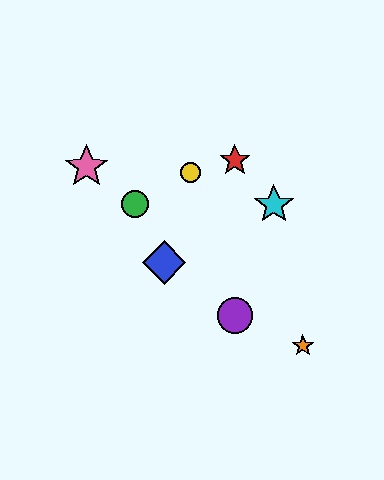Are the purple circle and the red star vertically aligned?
Yes, both are at x≈235.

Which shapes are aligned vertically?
The red star, the purple circle are aligned vertically.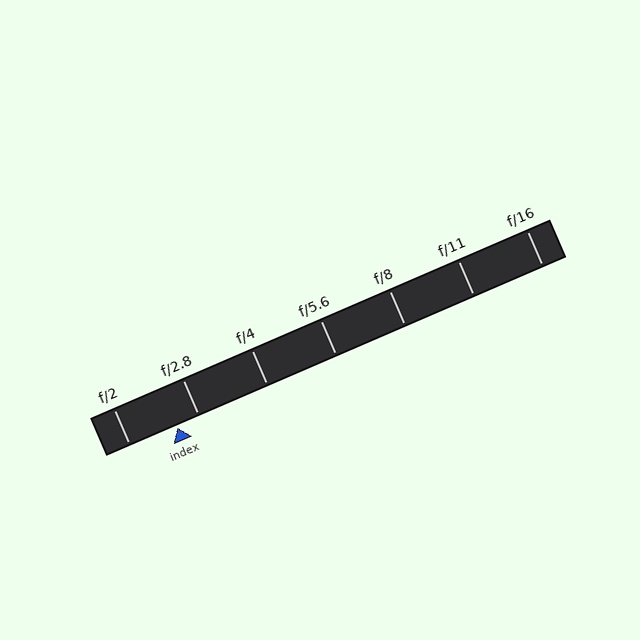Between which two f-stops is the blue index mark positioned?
The index mark is between f/2 and f/2.8.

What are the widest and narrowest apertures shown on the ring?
The widest aperture shown is f/2 and the narrowest is f/16.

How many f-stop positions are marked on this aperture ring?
There are 7 f-stop positions marked.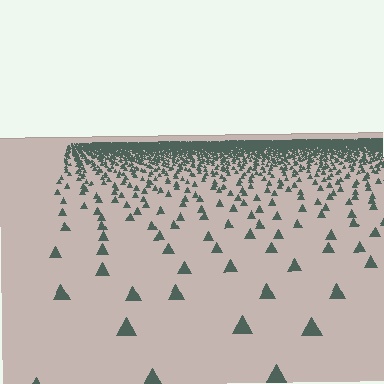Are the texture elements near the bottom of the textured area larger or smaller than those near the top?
Larger. Near the bottom, elements are closer to the viewer and appear at a bigger on-screen size.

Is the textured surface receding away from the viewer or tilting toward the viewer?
The surface is receding away from the viewer. Texture elements get smaller and denser toward the top.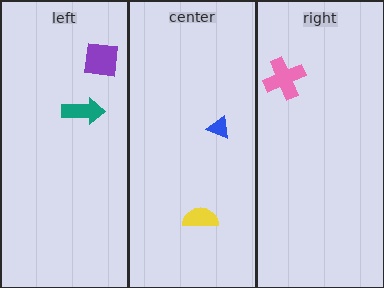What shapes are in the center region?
The blue triangle, the yellow semicircle.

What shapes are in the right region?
The pink cross.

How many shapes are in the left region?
2.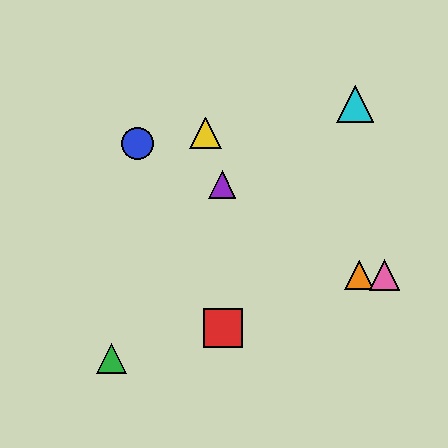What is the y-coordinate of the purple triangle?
The purple triangle is at y≈184.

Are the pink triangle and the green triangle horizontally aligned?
No, the pink triangle is at y≈275 and the green triangle is at y≈359.